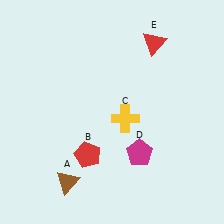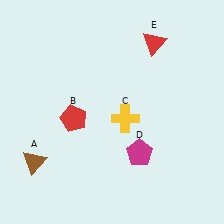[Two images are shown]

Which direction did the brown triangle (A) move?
The brown triangle (A) moved left.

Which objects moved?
The objects that moved are: the brown triangle (A), the red pentagon (B).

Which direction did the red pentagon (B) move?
The red pentagon (B) moved up.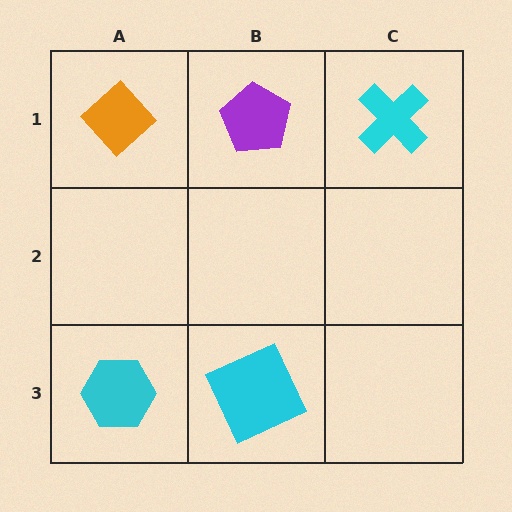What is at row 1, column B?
A purple pentagon.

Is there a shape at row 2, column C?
No, that cell is empty.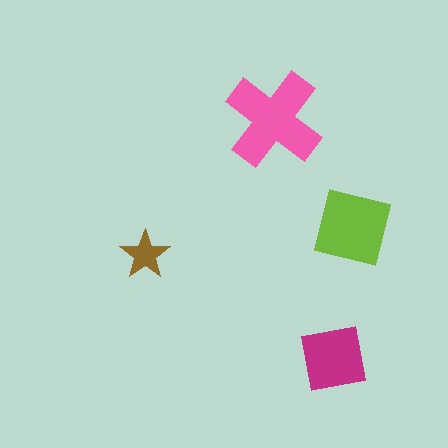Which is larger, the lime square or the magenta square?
The lime square.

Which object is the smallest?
The brown star.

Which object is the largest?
The pink cross.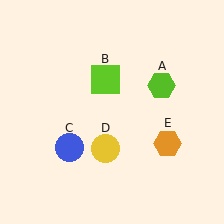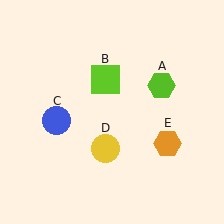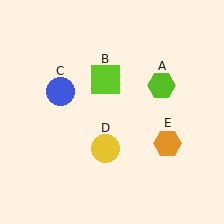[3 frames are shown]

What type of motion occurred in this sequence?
The blue circle (object C) rotated clockwise around the center of the scene.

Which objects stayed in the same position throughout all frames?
Lime hexagon (object A) and lime square (object B) and yellow circle (object D) and orange hexagon (object E) remained stationary.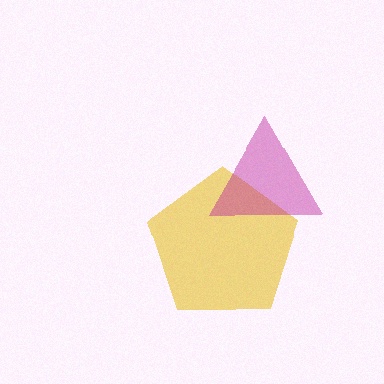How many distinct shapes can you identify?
There are 2 distinct shapes: a yellow pentagon, a magenta triangle.